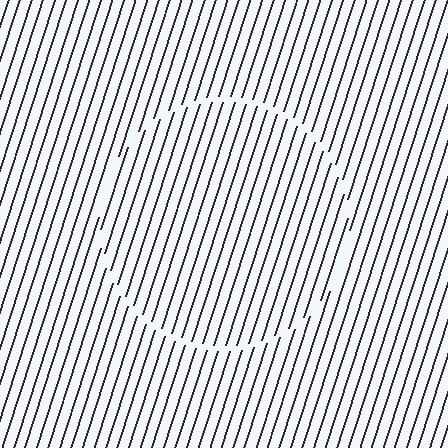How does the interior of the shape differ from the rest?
The interior of the shape contains the same grating, shifted by half a period — the contour is defined by the phase discontinuity where line-ends from the inner and outer gratings abut.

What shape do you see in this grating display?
An illusory circle. The interior of the shape contains the same grating, shifted by half a period — the contour is defined by the phase discontinuity where line-ends from the inner and outer gratings abut.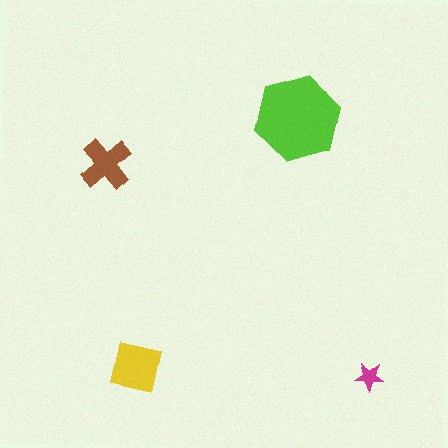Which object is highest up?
The lime hexagon is topmost.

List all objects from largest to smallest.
The lime hexagon, the yellow square, the brown cross, the magenta star.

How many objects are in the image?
There are 4 objects in the image.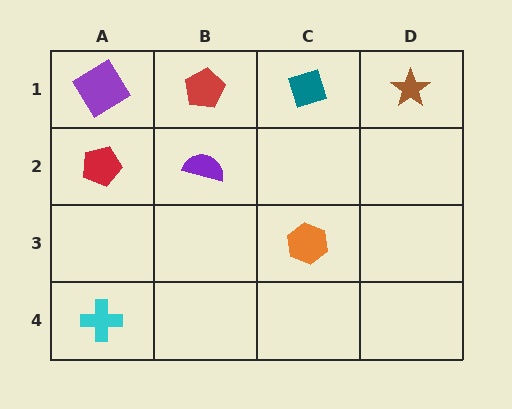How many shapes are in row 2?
2 shapes.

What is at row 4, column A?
A cyan cross.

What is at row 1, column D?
A brown star.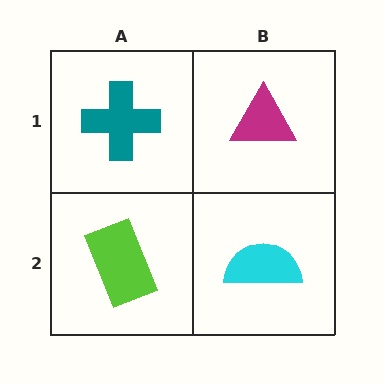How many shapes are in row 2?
2 shapes.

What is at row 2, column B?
A cyan semicircle.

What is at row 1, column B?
A magenta triangle.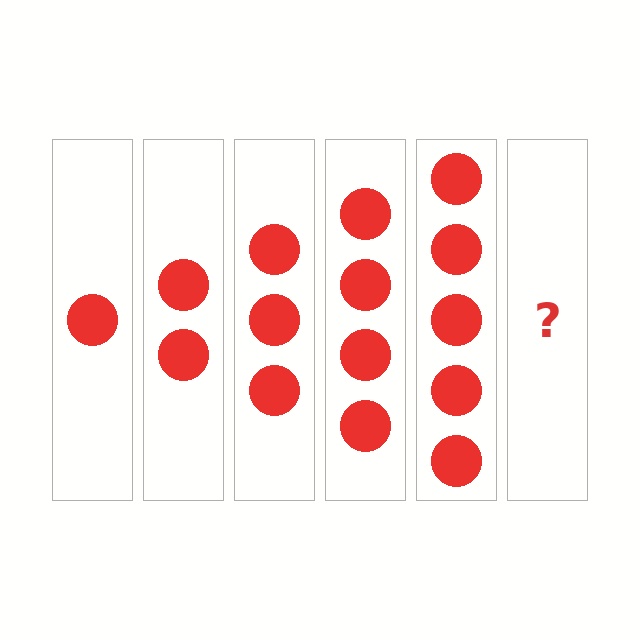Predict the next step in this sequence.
The next step is 6 circles.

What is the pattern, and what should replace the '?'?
The pattern is that each step adds one more circle. The '?' should be 6 circles.